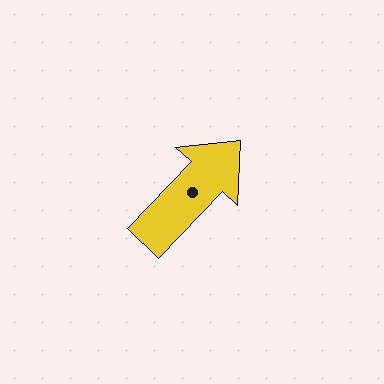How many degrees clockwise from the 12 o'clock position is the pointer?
Approximately 43 degrees.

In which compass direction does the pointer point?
Northeast.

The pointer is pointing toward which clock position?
Roughly 1 o'clock.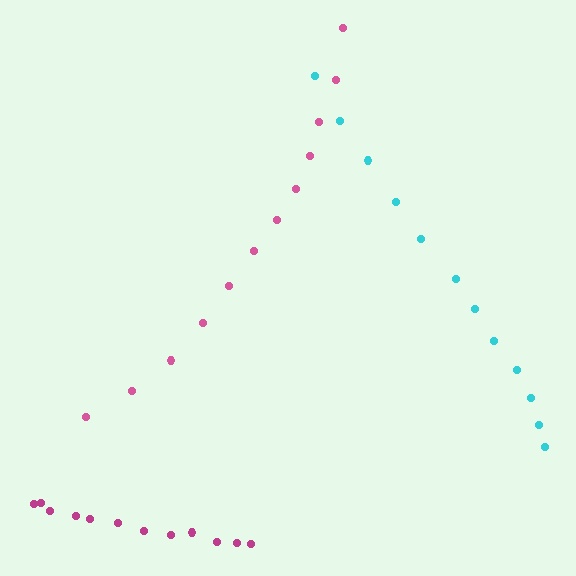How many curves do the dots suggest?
There are 3 distinct paths.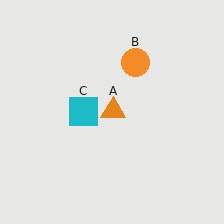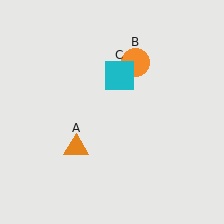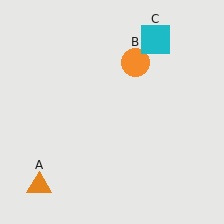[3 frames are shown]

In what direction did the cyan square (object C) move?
The cyan square (object C) moved up and to the right.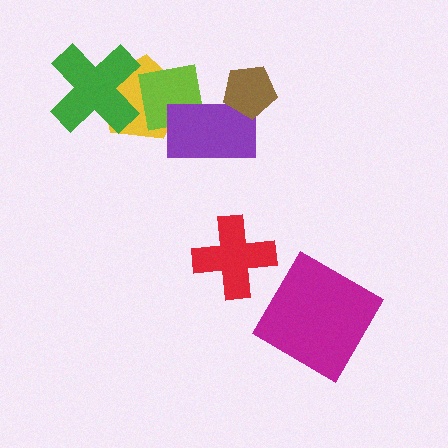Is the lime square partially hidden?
Yes, it is partially covered by another shape.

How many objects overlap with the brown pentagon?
1 object overlaps with the brown pentagon.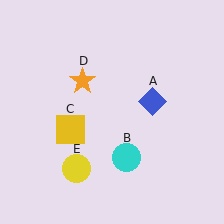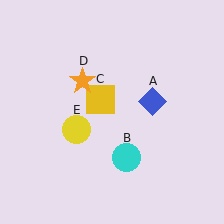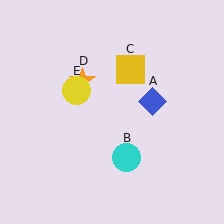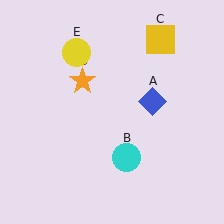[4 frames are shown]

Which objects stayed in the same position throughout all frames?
Blue diamond (object A) and cyan circle (object B) and orange star (object D) remained stationary.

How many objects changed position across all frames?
2 objects changed position: yellow square (object C), yellow circle (object E).